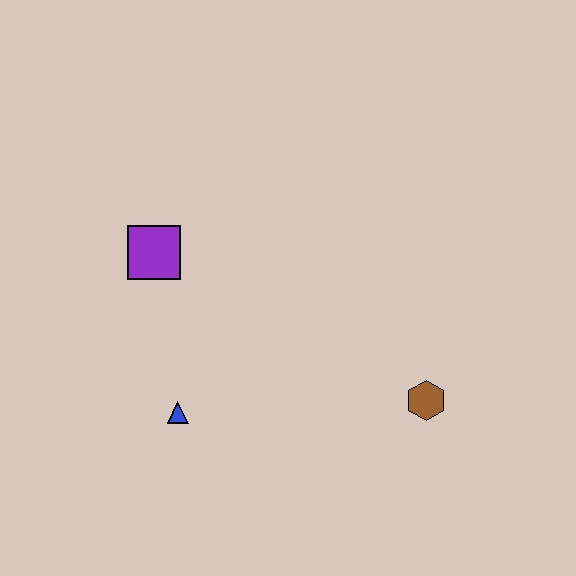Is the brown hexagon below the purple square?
Yes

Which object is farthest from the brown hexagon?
The purple square is farthest from the brown hexagon.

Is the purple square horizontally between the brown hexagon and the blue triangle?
No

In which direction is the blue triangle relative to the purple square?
The blue triangle is below the purple square.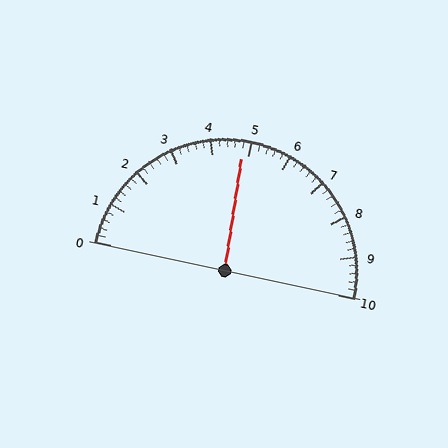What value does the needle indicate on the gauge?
The needle indicates approximately 4.8.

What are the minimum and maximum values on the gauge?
The gauge ranges from 0 to 10.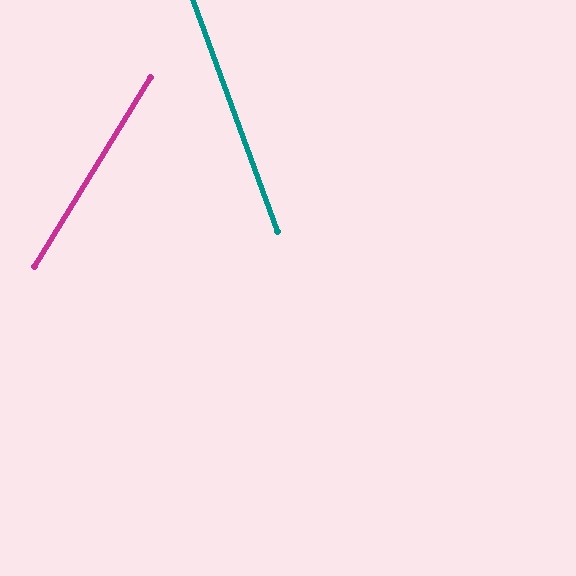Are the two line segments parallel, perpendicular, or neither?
Neither parallel nor perpendicular — they differ by about 51°.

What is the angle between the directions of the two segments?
Approximately 51 degrees.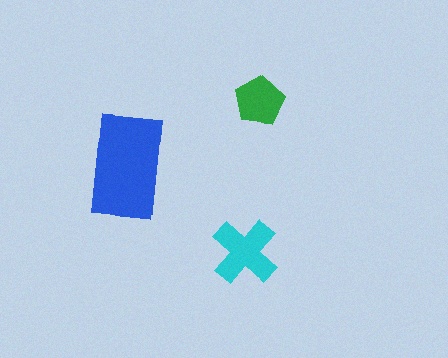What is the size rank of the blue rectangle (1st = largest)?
1st.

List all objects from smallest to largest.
The green pentagon, the cyan cross, the blue rectangle.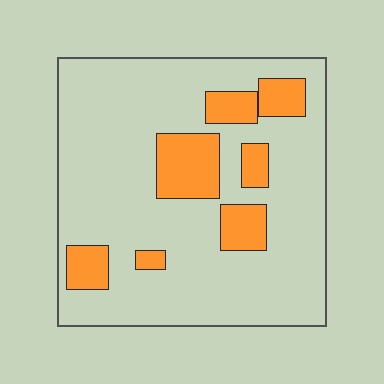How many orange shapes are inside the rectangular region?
7.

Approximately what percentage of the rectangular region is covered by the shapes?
Approximately 20%.